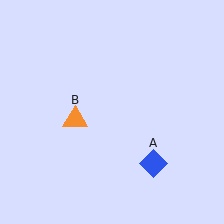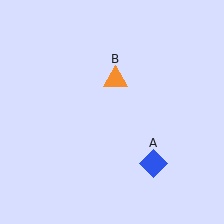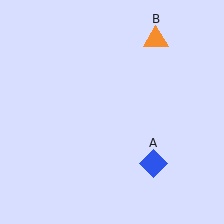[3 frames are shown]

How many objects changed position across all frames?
1 object changed position: orange triangle (object B).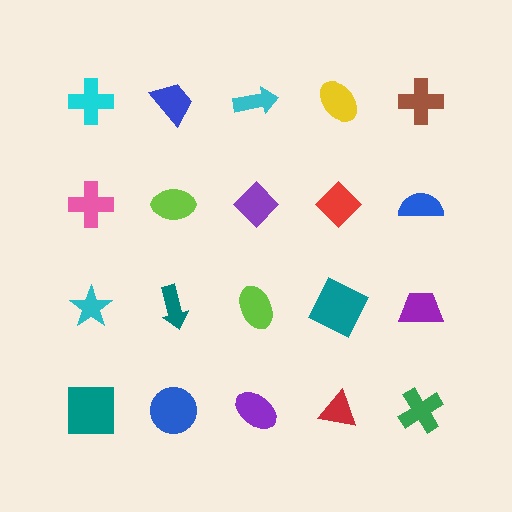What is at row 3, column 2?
A teal arrow.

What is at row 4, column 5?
A green cross.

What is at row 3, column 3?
A lime ellipse.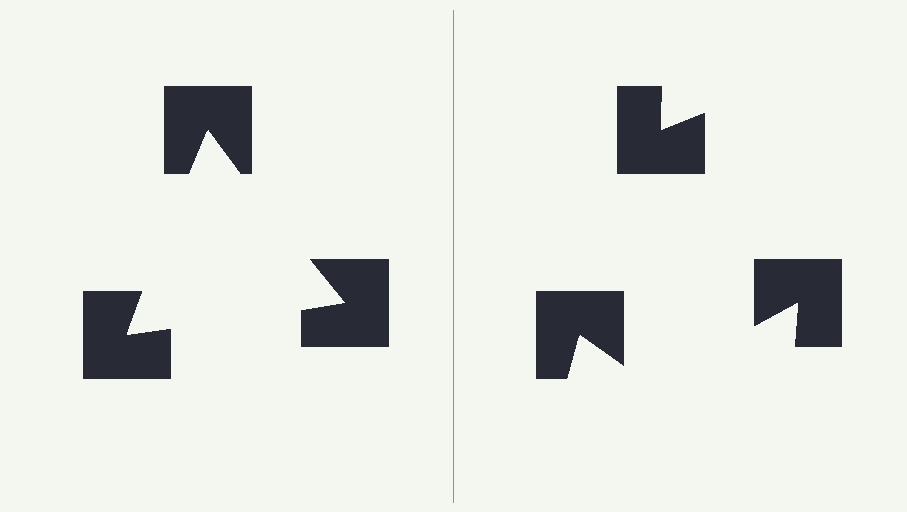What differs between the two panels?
The notched squares are positioned identically on both sides; only the wedge orientations differ. On the left they align to a triangle; on the right they are misaligned.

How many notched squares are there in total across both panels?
6 — 3 on each side.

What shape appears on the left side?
An illusory triangle.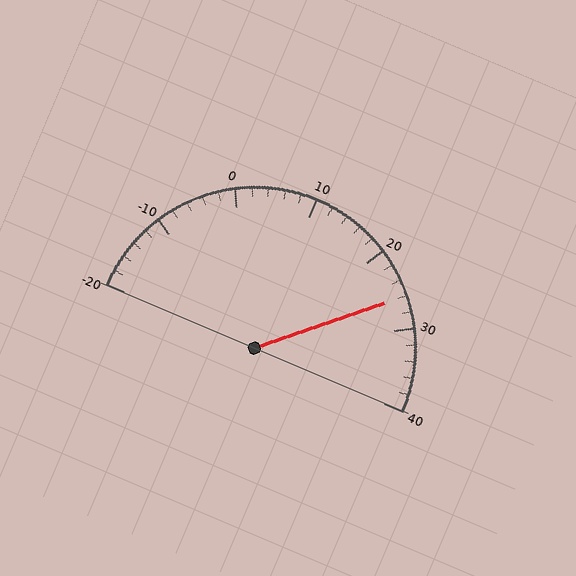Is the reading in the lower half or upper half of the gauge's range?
The reading is in the upper half of the range (-20 to 40).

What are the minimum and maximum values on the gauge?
The gauge ranges from -20 to 40.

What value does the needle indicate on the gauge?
The needle indicates approximately 26.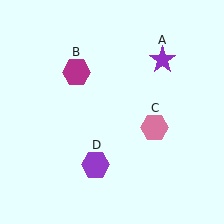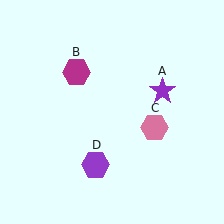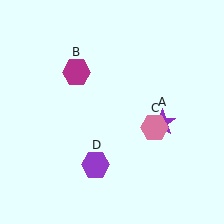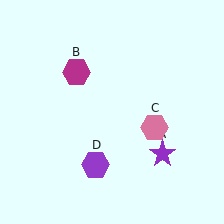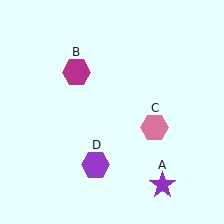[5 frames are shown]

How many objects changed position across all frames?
1 object changed position: purple star (object A).